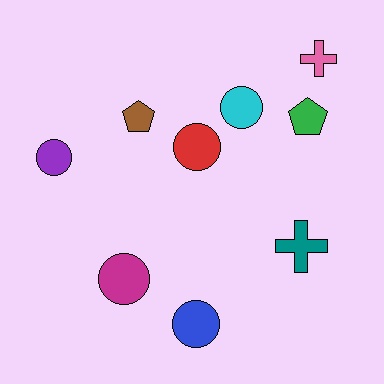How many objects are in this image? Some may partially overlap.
There are 9 objects.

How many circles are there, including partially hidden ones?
There are 5 circles.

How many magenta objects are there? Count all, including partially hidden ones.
There is 1 magenta object.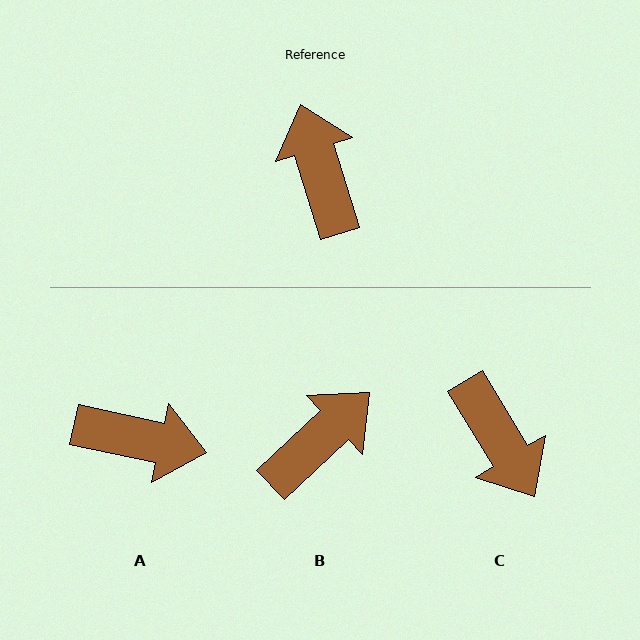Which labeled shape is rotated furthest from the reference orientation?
C, about 166 degrees away.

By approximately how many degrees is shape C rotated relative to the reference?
Approximately 166 degrees clockwise.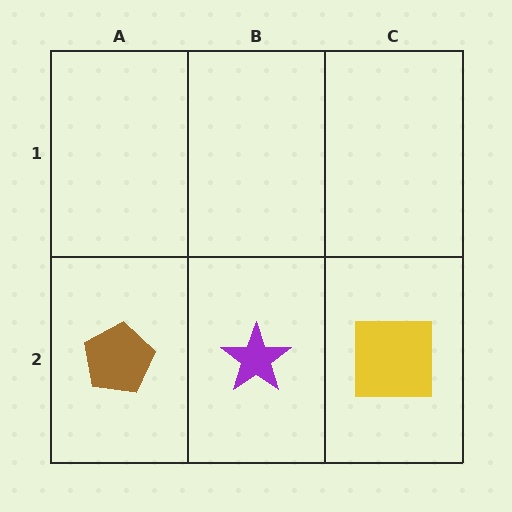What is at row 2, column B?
A purple star.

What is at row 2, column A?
A brown pentagon.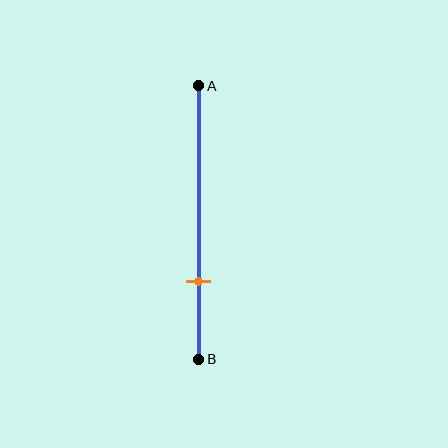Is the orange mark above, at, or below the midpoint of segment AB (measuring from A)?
The orange mark is below the midpoint of segment AB.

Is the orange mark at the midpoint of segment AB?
No, the mark is at about 70% from A, not at the 50% midpoint.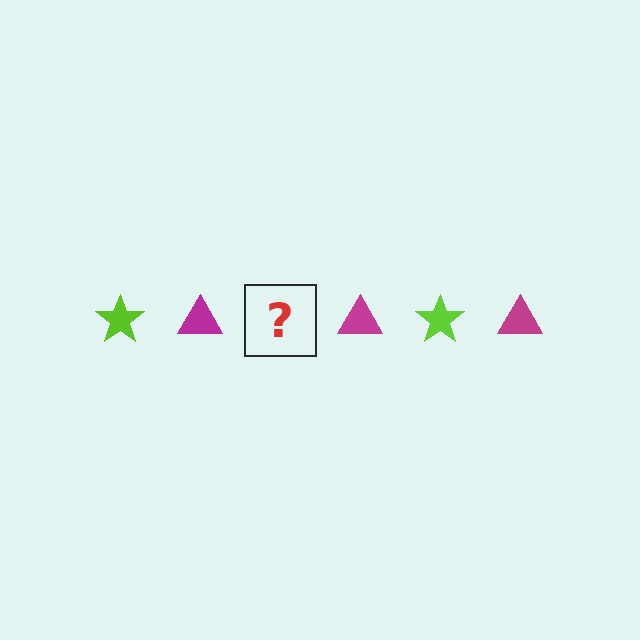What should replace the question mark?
The question mark should be replaced with a lime star.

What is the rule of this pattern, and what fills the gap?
The rule is that the pattern alternates between lime star and magenta triangle. The gap should be filled with a lime star.